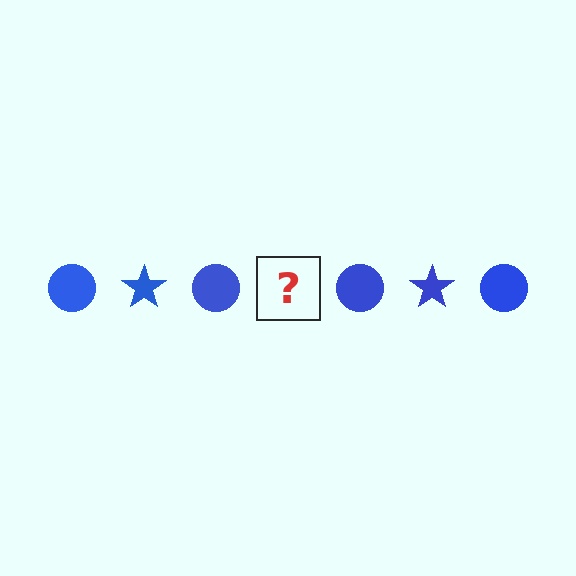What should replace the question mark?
The question mark should be replaced with a blue star.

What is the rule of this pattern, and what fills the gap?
The rule is that the pattern cycles through circle, star shapes in blue. The gap should be filled with a blue star.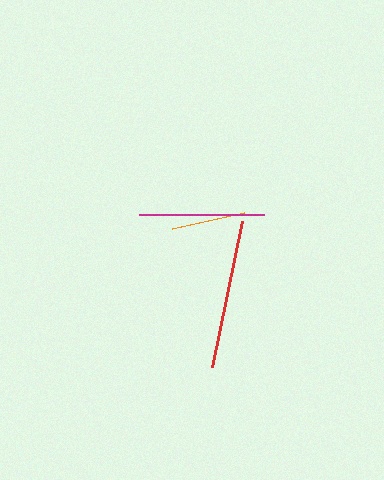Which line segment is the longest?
The red line is the longest at approximately 149 pixels.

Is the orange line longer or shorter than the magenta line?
The magenta line is longer than the orange line.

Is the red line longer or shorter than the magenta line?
The red line is longer than the magenta line.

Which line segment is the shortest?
The orange line is the shortest at approximately 74 pixels.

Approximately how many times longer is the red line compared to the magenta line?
The red line is approximately 1.2 times the length of the magenta line.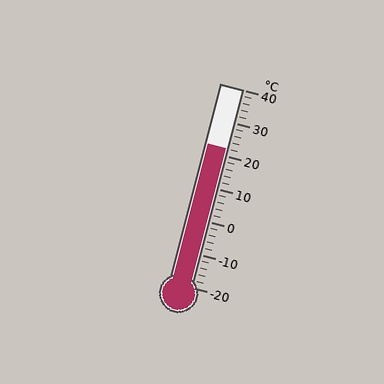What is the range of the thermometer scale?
The thermometer scale ranges from -20°C to 40°C.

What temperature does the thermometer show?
The thermometer shows approximately 22°C.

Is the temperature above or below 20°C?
The temperature is above 20°C.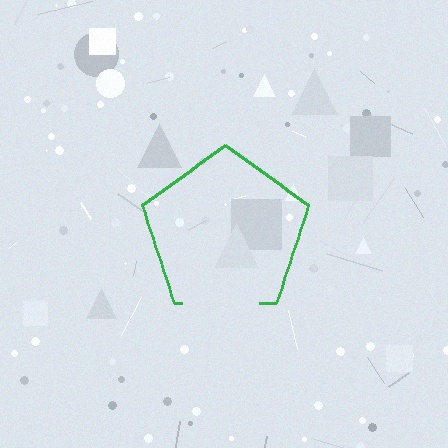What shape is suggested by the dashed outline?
The dashed outline suggests a pentagon.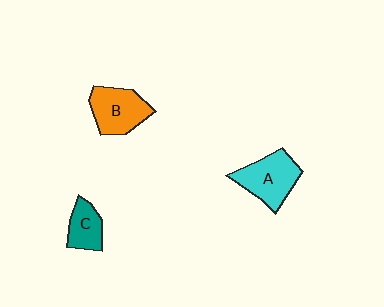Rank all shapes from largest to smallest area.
From largest to smallest: A (cyan), B (orange), C (teal).